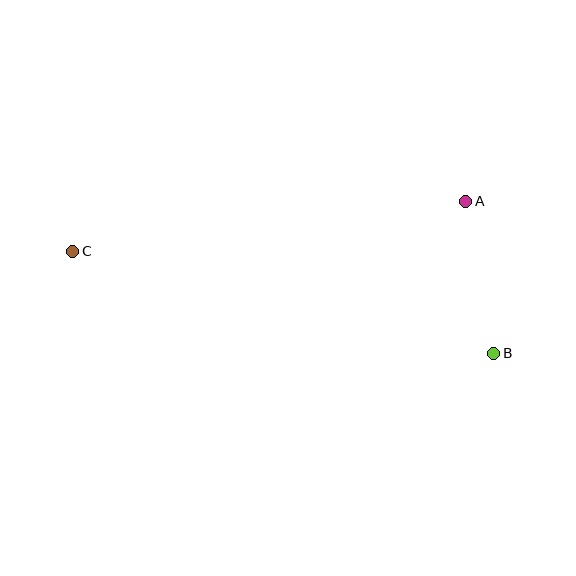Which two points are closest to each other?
Points A and B are closest to each other.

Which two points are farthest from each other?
Points B and C are farthest from each other.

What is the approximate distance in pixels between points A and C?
The distance between A and C is approximately 396 pixels.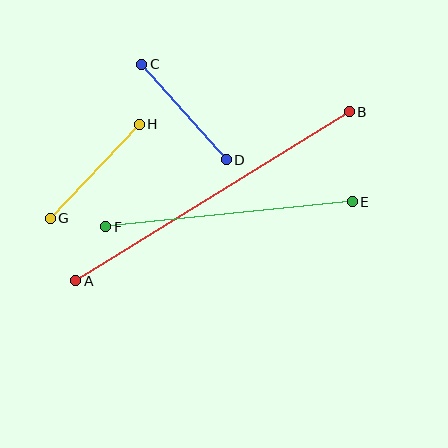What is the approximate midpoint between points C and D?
The midpoint is at approximately (184, 112) pixels.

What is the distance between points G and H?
The distance is approximately 129 pixels.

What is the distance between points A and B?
The distance is approximately 321 pixels.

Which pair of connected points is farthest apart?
Points A and B are farthest apart.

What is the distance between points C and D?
The distance is approximately 128 pixels.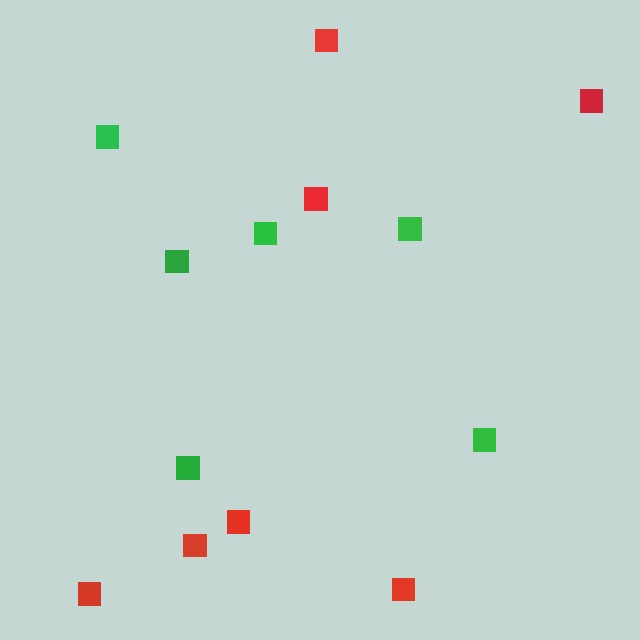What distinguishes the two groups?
There are 2 groups: one group of green squares (6) and one group of red squares (7).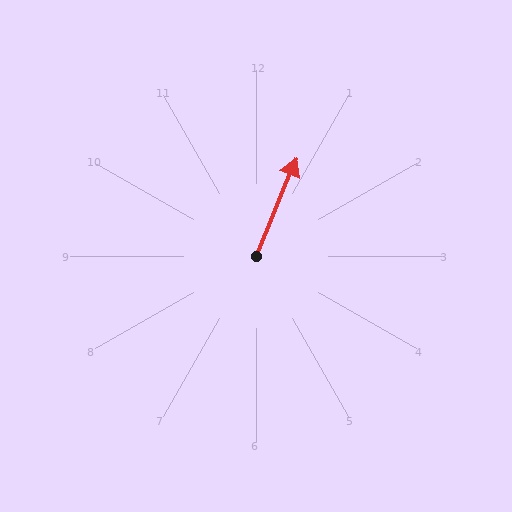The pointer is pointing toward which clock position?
Roughly 1 o'clock.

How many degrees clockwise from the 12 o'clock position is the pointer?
Approximately 22 degrees.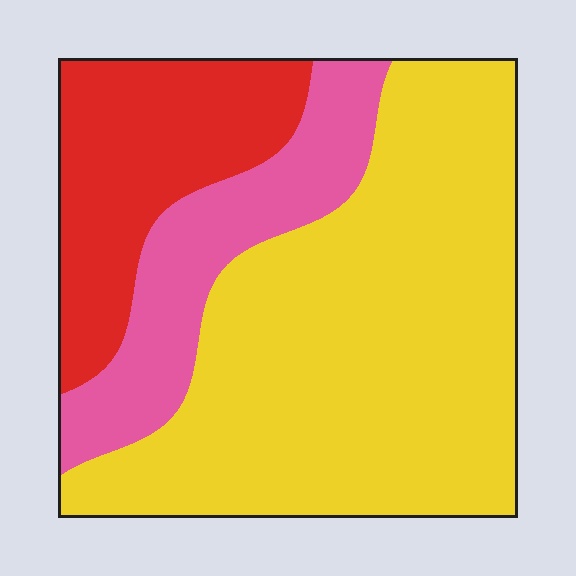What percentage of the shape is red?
Red takes up about one fifth (1/5) of the shape.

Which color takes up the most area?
Yellow, at roughly 60%.